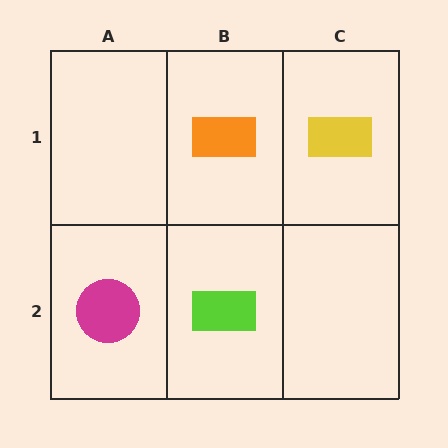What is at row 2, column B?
A lime rectangle.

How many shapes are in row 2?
2 shapes.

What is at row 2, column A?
A magenta circle.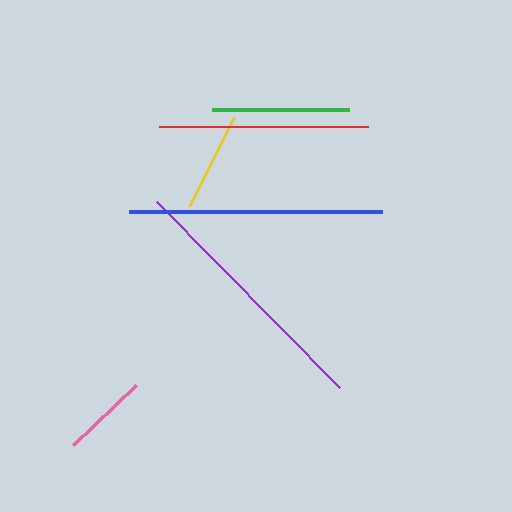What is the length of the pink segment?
The pink segment is approximately 87 pixels long.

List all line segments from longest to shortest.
From longest to shortest: purple, blue, red, green, yellow, pink.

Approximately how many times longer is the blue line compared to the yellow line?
The blue line is approximately 2.5 times the length of the yellow line.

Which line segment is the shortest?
The pink line is the shortest at approximately 87 pixels.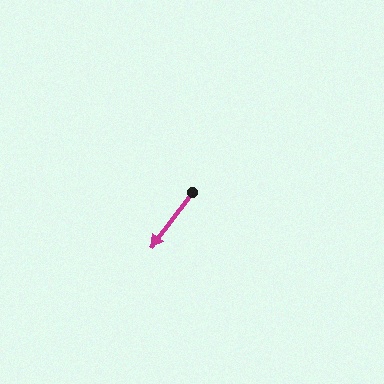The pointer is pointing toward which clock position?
Roughly 7 o'clock.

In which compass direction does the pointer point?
Southwest.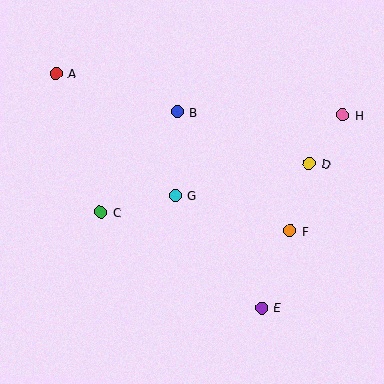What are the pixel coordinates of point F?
Point F is at (290, 231).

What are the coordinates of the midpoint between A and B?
The midpoint between A and B is at (116, 93).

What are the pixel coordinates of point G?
Point G is at (175, 195).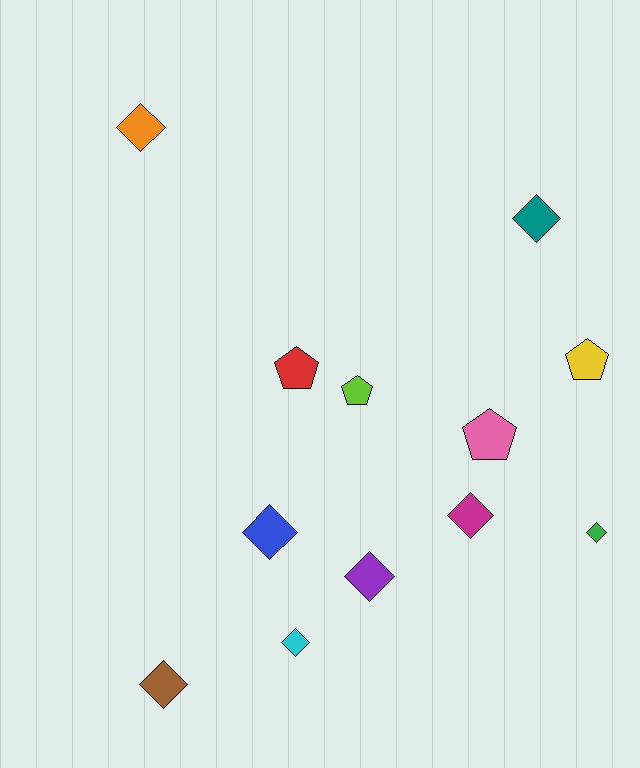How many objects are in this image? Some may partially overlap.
There are 12 objects.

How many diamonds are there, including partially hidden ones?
There are 8 diamonds.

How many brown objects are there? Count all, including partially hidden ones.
There is 1 brown object.